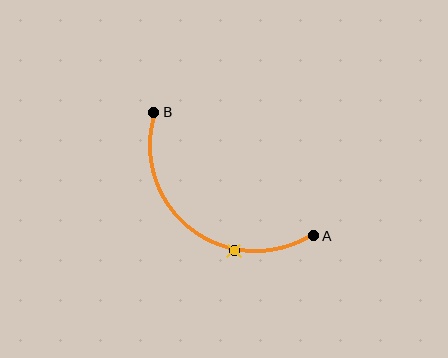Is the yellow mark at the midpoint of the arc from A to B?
No. The yellow mark lies on the arc but is closer to endpoint A. The arc midpoint would be at the point on the curve equidistant along the arc from both A and B.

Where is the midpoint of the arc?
The arc midpoint is the point on the curve farthest from the straight line joining A and B. It sits below and to the left of that line.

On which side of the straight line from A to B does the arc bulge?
The arc bulges below and to the left of the straight line connecting A and B.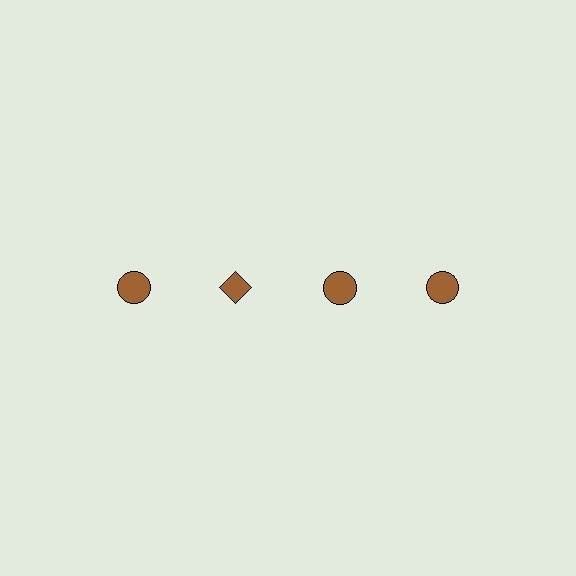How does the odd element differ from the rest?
It has a different shape: diamond instead of circle.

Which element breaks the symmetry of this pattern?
The brown diamond in the top row, second from left column breaks the symmetry. All other shapes are brown circles.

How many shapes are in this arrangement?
There are 4 shapes arranged in a grid pattern.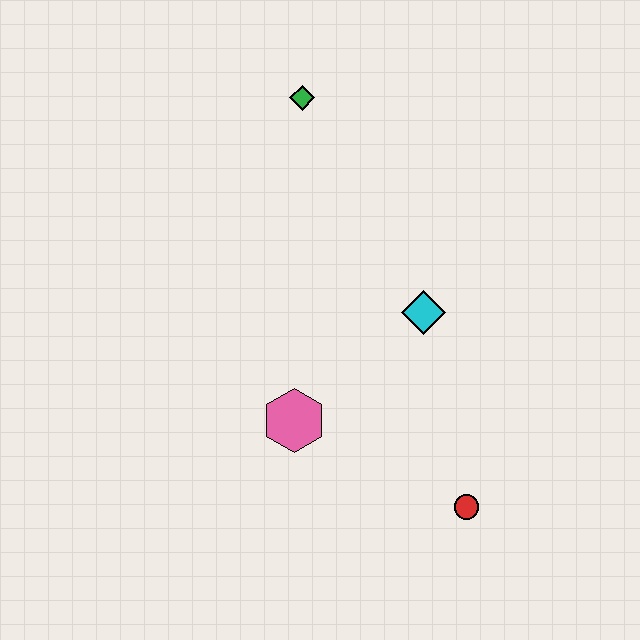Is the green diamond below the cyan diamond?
No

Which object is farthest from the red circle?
The green diamond is farthest from the red circle.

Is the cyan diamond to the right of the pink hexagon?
Yes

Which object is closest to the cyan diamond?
The pink hexagon is closest to the cyan diamond.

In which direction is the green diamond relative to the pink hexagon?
The green diamond is above the pink hexagon.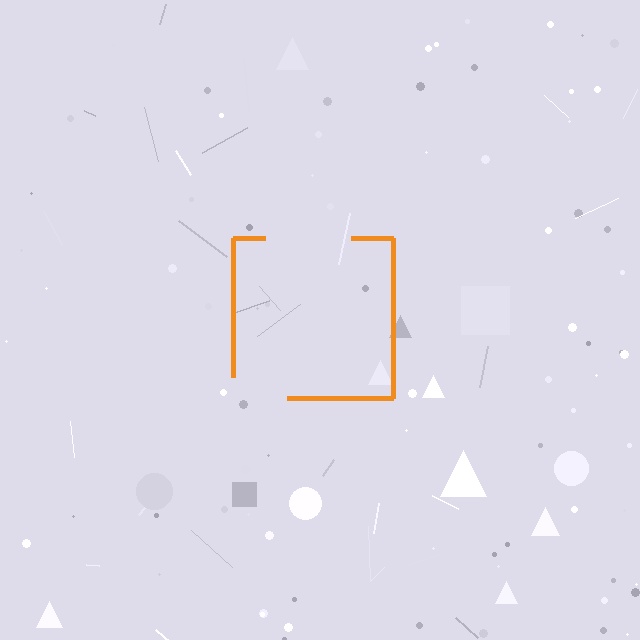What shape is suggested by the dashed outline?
The dashed outline suggests a square.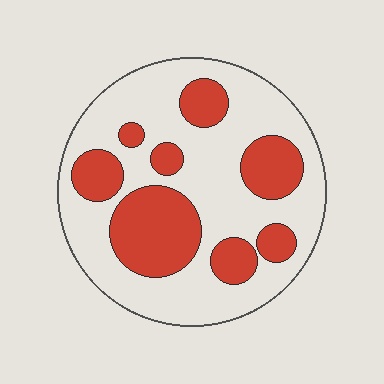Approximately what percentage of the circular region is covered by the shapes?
Approximately 35%.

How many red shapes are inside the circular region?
8.